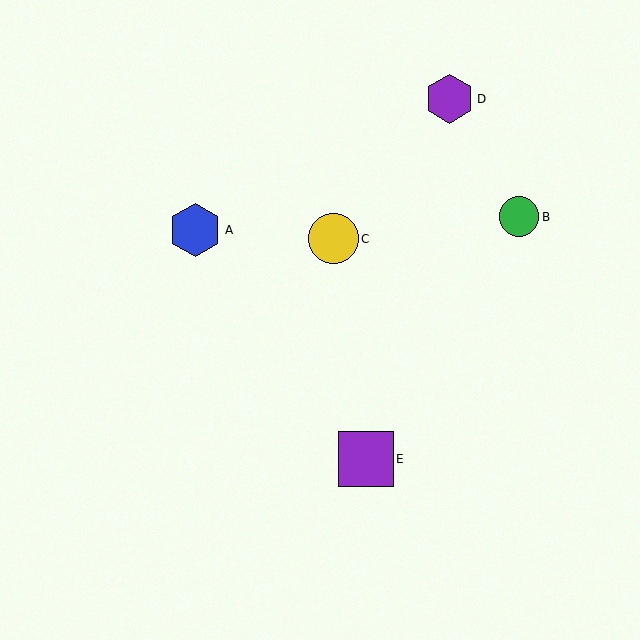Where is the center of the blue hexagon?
The center of the blue hexagon is at (195, 230).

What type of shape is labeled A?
Shape A is a blue hexagon.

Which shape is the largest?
The purple square (labeled E) is the largest.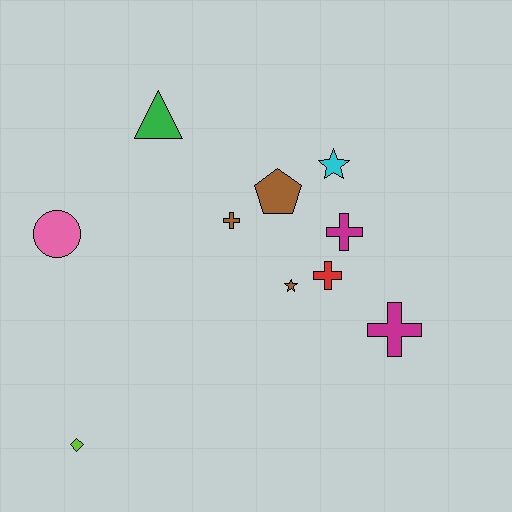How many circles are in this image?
There is 1 circle.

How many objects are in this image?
There are 10 objects.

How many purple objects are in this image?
There are no purple objects.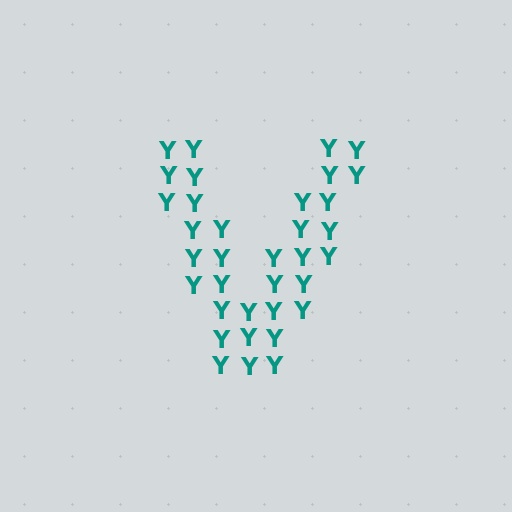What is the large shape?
The large shape is the letter V.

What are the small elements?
The small elements are letter Y's.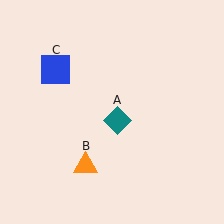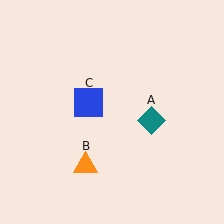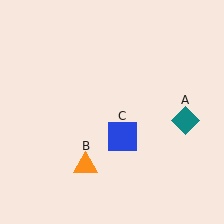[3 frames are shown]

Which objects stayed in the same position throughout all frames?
Orange triangle (object B) remained stationary.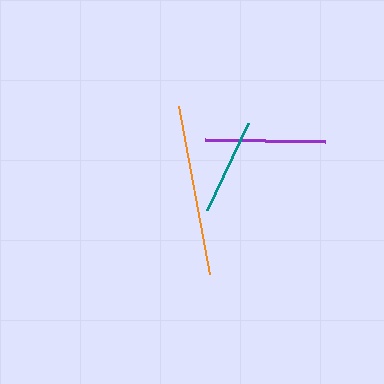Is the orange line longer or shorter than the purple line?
The orange line is longer than the purple line.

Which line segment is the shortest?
The teal line is the shortest at approximately 96 pixels.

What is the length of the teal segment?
The teal segment is approximately 96 pixels long.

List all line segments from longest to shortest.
From longest to shortest: orange, purple, teal.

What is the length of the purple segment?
The purple segment is approximately 121 pixels long.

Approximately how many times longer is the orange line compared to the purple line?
The orange line is approximately 1.4 times the length of the purple line.